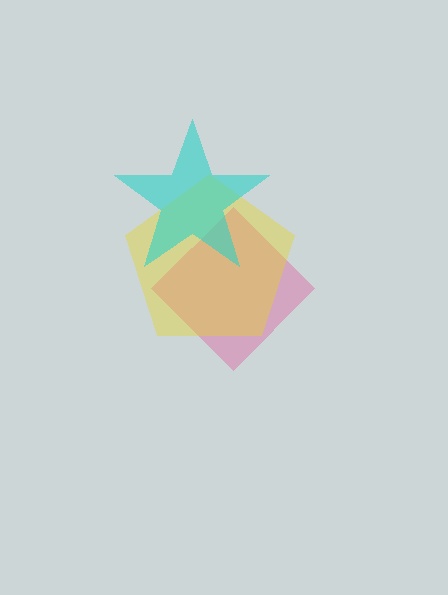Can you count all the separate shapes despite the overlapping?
Yes, there are 3 separate shapes.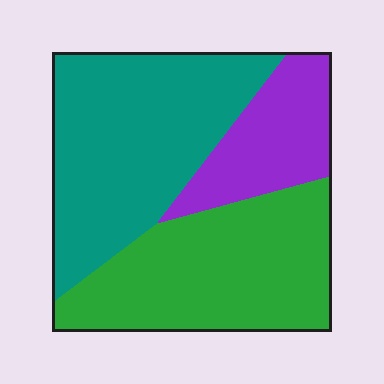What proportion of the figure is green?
Green covers about 40% of the figure.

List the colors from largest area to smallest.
From largest to smallest: teal, green, purple.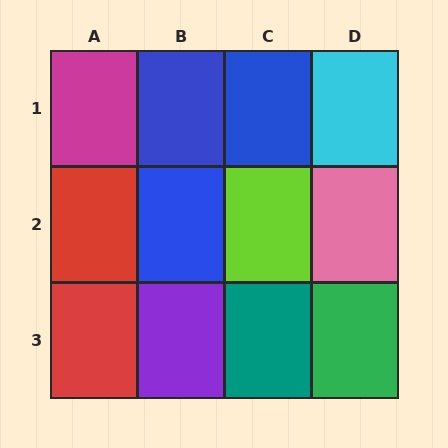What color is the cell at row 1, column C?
Blue.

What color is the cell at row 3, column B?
Purple.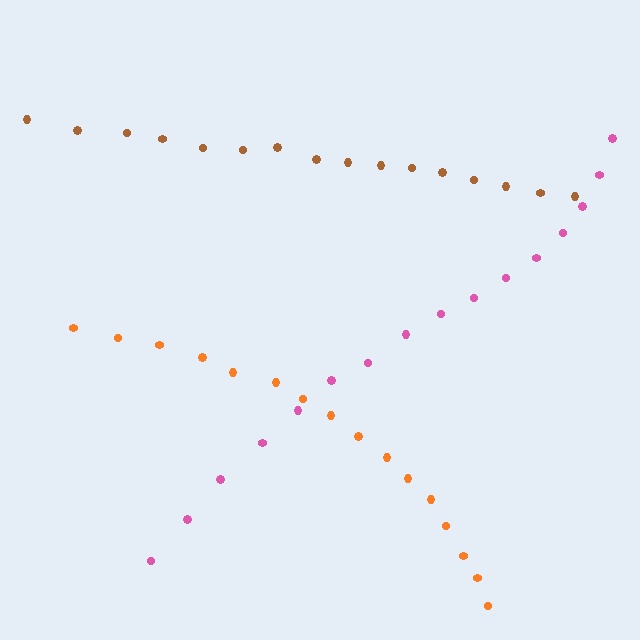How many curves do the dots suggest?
There are 3 distinct paths.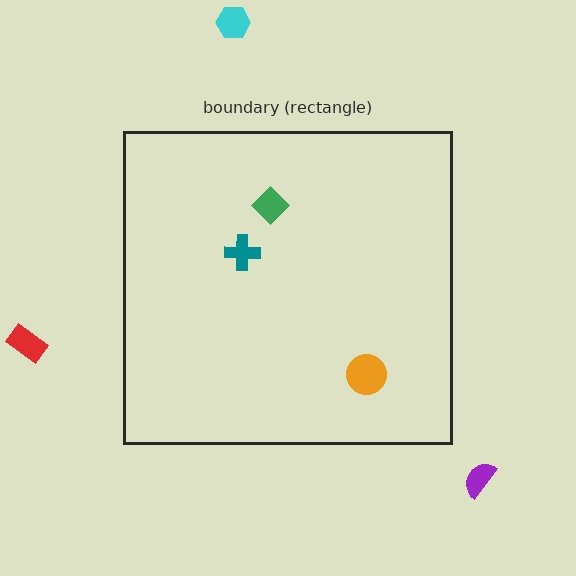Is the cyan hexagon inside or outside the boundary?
Outside.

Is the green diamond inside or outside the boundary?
Inside.